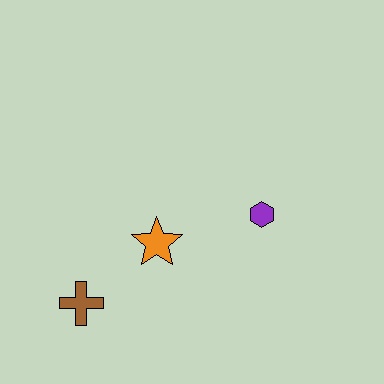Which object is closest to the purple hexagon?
The orange star is closest to the purple hexagon.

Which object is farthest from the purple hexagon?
The brown cross is farthest from the purple hexagon.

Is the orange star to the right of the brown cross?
Yes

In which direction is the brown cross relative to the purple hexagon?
The brown cross is to the left of the purple hexagon.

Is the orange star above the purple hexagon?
No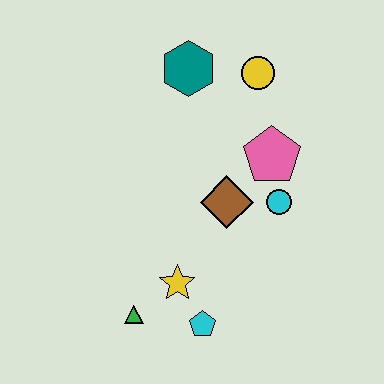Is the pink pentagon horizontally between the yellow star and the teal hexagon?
No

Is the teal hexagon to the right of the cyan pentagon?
No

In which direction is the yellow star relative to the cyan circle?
The yellow star is to the left of the cyan circle.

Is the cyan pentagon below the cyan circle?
Yes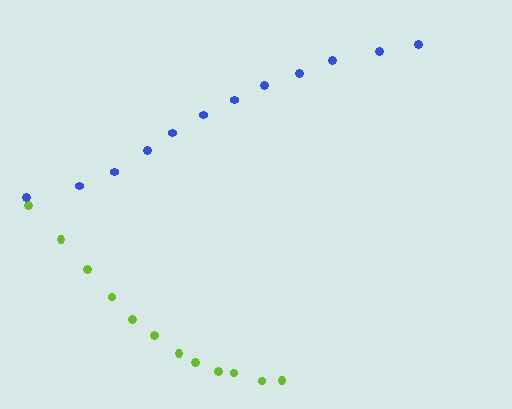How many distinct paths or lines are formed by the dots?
There are 2 distinct paths.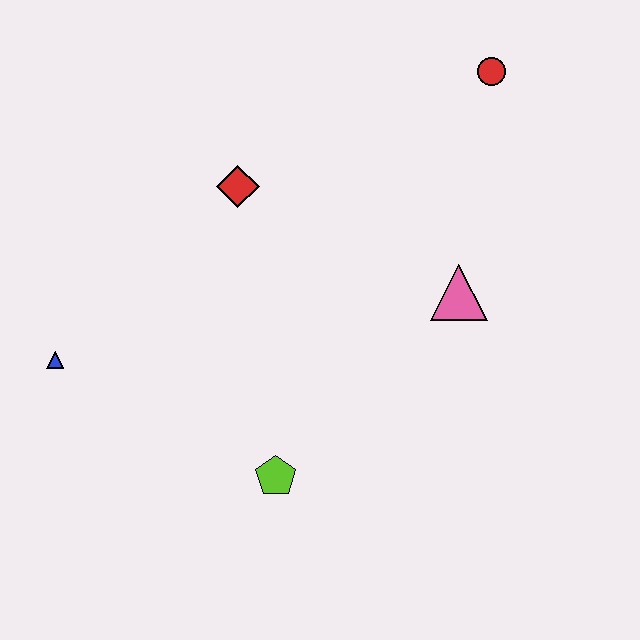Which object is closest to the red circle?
The pink triangle is closest to the red circle.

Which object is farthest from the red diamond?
The lime pentagon is farthest from the red diamond.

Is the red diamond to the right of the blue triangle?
Yes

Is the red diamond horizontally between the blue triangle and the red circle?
Yes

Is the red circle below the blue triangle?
No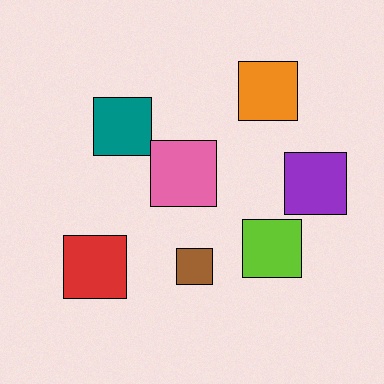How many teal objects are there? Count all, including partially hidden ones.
There is 1 teal object.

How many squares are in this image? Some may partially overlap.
There are 7 squares.